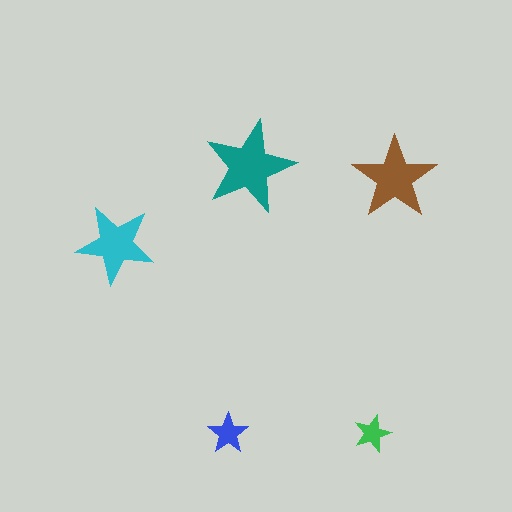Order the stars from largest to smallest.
the teal one, the brown one, the cyan one, the blue one, the green one.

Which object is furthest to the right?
The brown star is rightmost.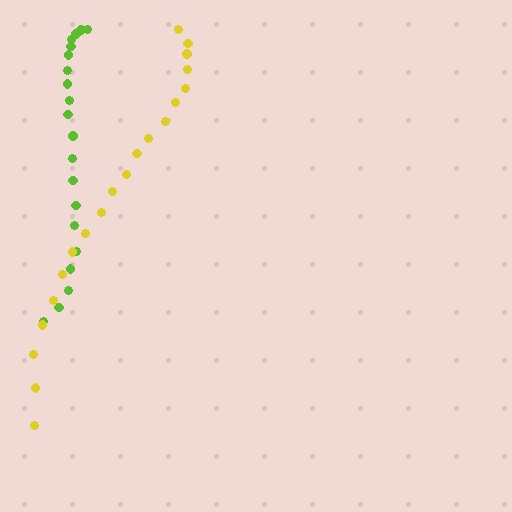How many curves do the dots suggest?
There are 2 distinct paths.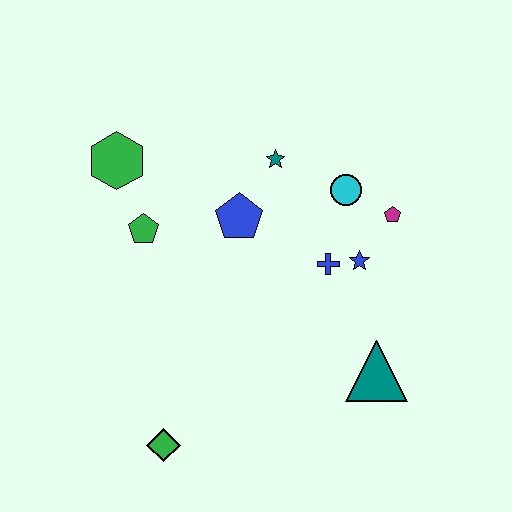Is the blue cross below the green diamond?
No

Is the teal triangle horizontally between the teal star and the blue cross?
No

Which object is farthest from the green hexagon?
The teal triangle is farthest from the green hexagon.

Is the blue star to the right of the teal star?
Yes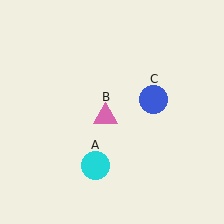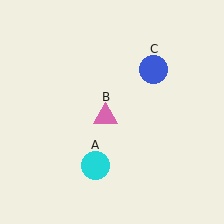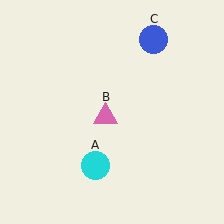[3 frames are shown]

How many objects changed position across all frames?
1 object changed position: blue circle (object C).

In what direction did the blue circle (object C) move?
The blue circle (object C) moved up.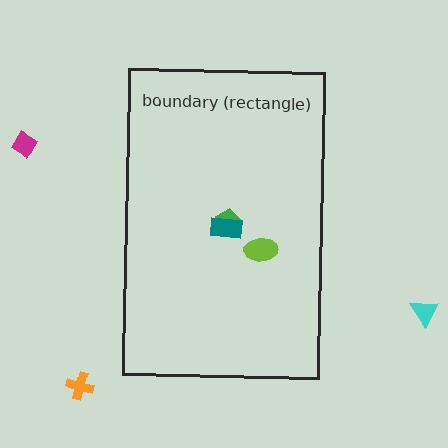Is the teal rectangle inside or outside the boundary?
Inside.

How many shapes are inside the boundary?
3 inside, 3 outside.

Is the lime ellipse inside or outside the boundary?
Inside.